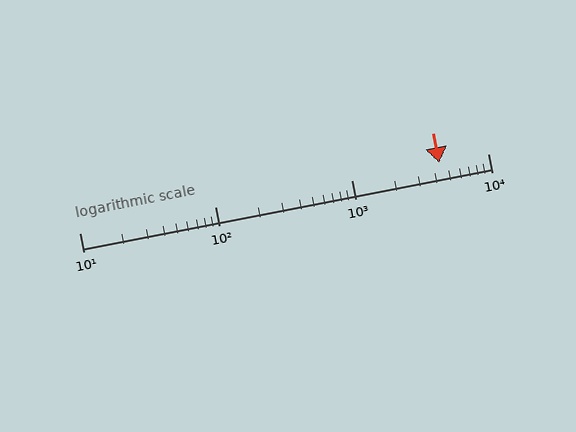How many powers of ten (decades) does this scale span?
The scale spans 3 decades, from 10 to 10000.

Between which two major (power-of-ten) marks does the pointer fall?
The pointer is between 1000 and 10000.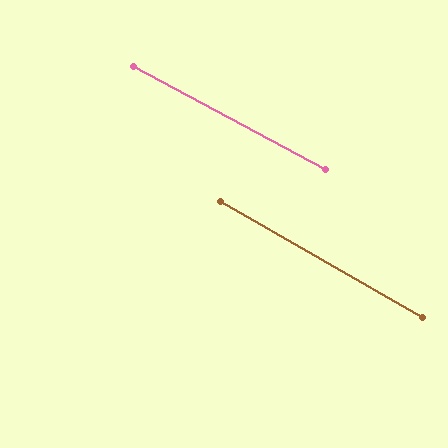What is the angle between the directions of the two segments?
Approximately 2 degrees.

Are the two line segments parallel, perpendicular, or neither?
Parallel — their directions differ by only 1.6°.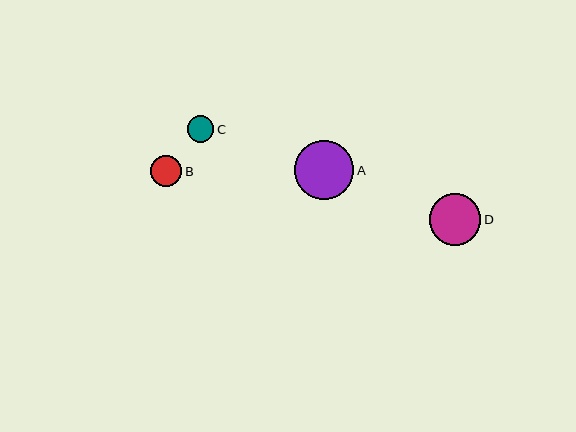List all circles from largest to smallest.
From largest to smallest: A, D, B, C.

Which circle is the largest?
Circle A is the largest with a size of approximately 60 pixels.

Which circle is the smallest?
Circle C is the smallest with a size of approximately 27 pixels.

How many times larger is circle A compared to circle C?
Circle A is approximately 2.2 times the size of circle C.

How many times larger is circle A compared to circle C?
Circle A is approximately 2.2 times the size of circle C.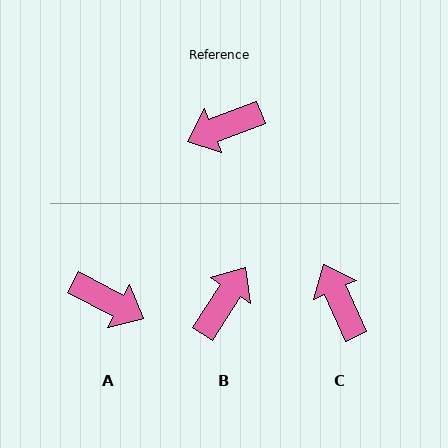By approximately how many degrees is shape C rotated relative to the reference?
Approximately 87 degrees clockwise.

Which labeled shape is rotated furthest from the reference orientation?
B, about 144 degrees away.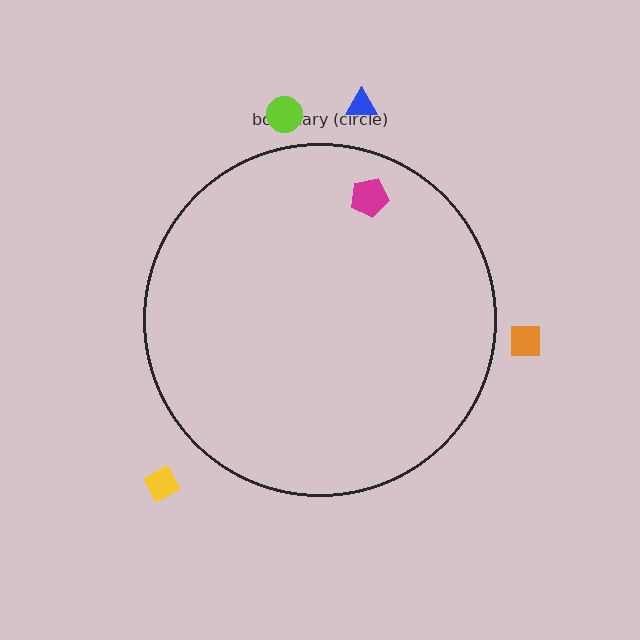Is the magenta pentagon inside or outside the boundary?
Inside.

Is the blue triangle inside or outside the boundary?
Outside.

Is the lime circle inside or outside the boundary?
Outside.